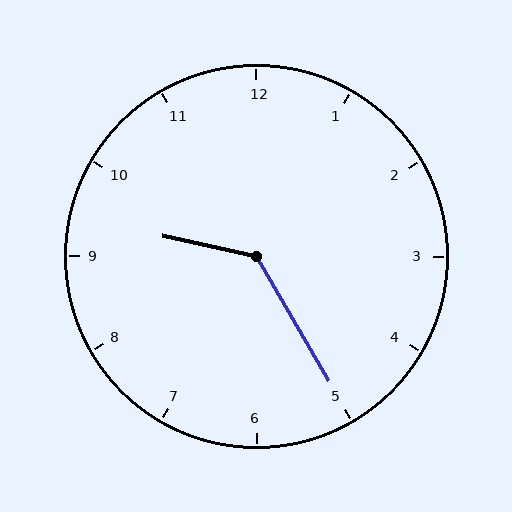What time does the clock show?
9:25.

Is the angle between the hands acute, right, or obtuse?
It is obtuse.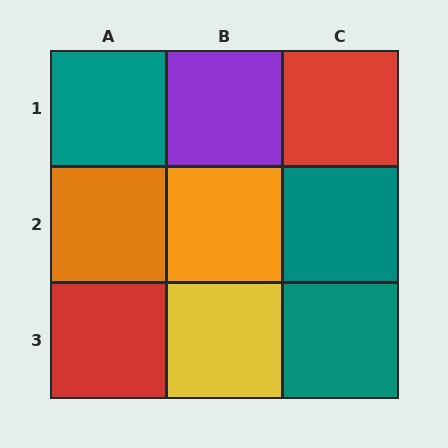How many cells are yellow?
1 cell is yellow.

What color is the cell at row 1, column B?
Purple.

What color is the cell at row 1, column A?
Teal.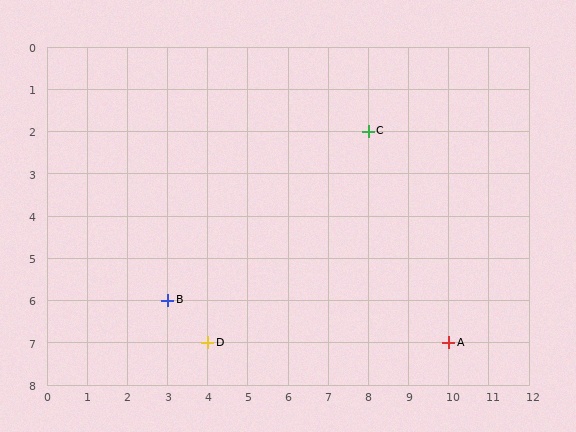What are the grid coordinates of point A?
Point A is at grid coordinates (10, 7).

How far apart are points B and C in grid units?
Points B and C are 5 columns and 4 rows apart (about 6.4 grid units diagonally).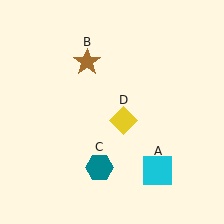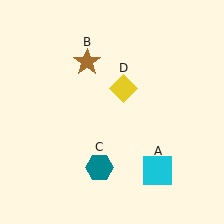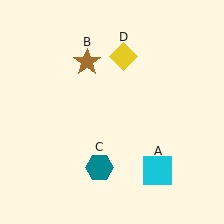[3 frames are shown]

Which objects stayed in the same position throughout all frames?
Cyan square (object A) and brown star (object B) and teal hexagon (object C) remained stationary.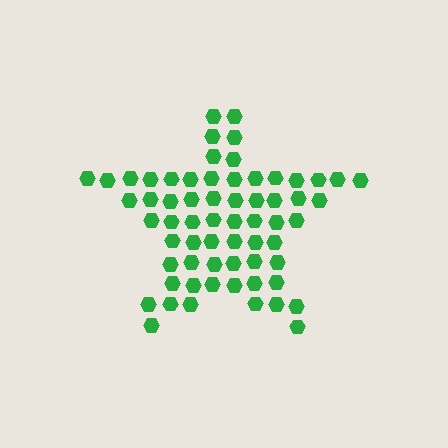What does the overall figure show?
The overall figure shows a star.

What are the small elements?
The small elements are hexagons.